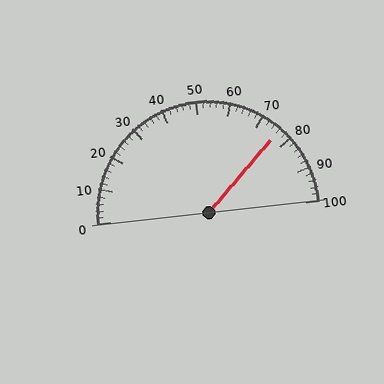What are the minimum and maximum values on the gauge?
The gauge ranges from 0 to 100.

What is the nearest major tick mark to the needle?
The nearest major tick mark is 80.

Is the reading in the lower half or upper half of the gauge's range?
The reading is in the upper half of the range (0 to 100).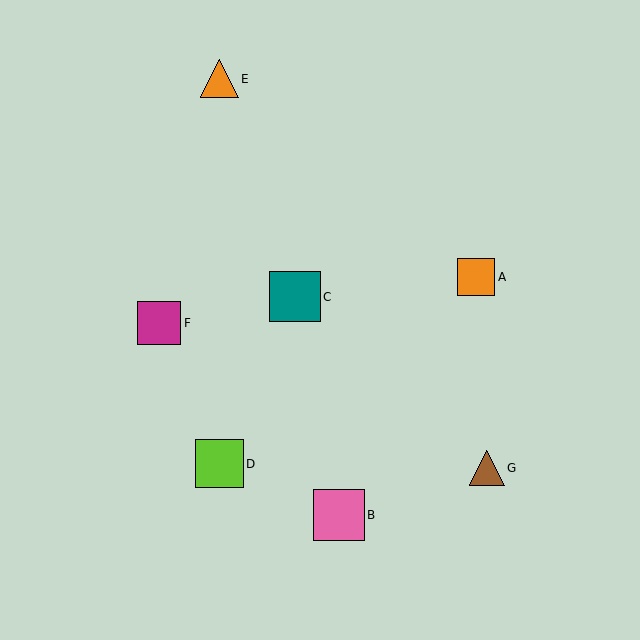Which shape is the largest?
The teal square (labeled C) is the largest.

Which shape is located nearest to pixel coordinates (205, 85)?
The orange triangle (labeled E) at (219, 79) is nearest to that location.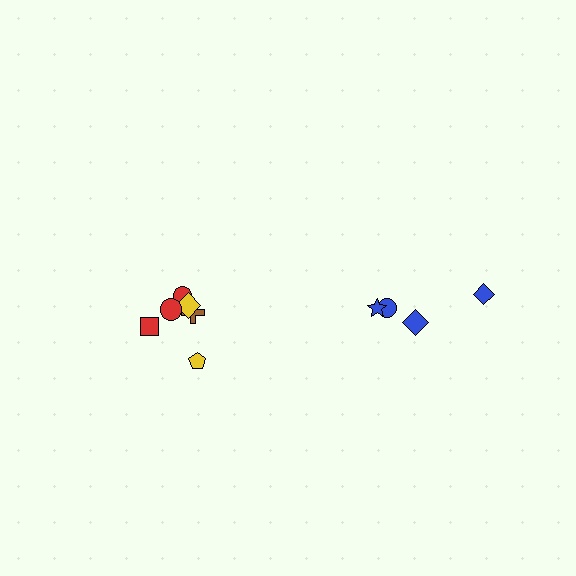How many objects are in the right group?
There are 4 objects.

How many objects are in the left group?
There are 6 objects.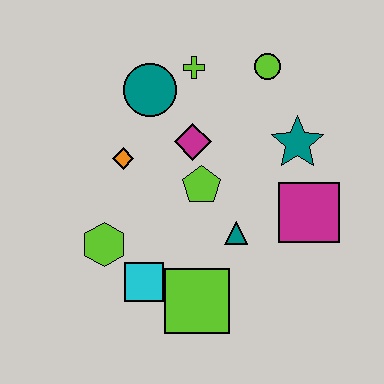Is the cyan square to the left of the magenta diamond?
Yes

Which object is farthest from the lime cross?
The lime square is farthest from the lime cross.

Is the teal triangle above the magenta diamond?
No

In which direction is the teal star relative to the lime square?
The teal star is above the lime square.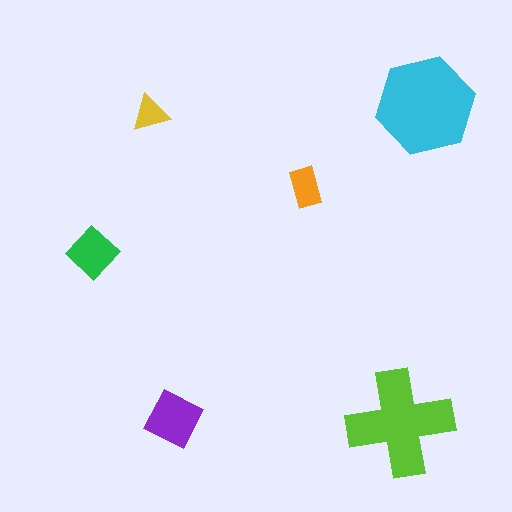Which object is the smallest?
The yellow triangle.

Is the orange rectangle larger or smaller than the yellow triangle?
Larger.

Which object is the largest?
The cyan hexagon.